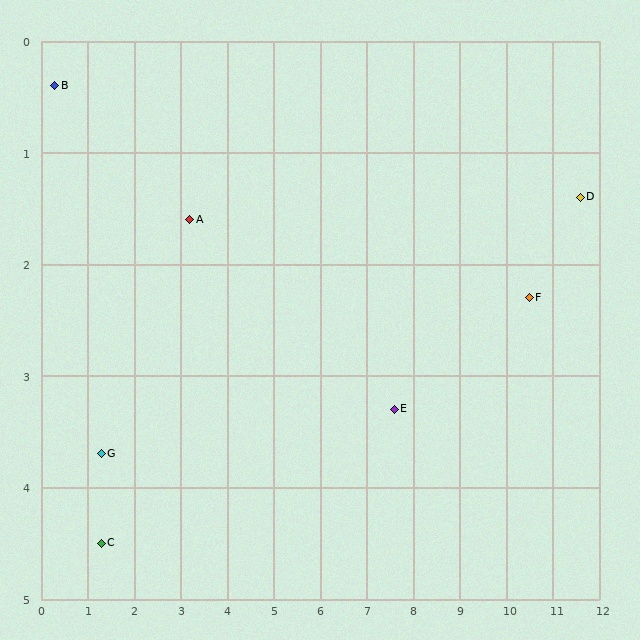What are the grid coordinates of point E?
Point E is at approximately (7.6, 3.3).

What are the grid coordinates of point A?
Point A is at approximately (3.2, 1.6).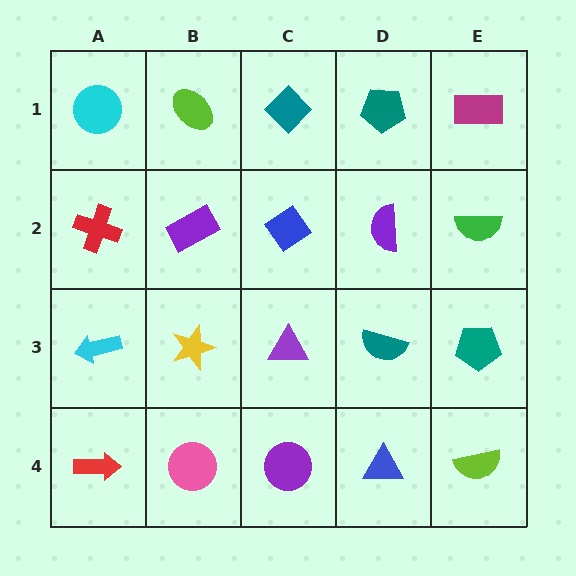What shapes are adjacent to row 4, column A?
A cyan arrow (row 3, column A), a pink circle (row 4, column B).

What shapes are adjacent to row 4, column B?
A yellow star (row 3, column B), a red arrow (row 4, column A), a purple circle (row 4, column C).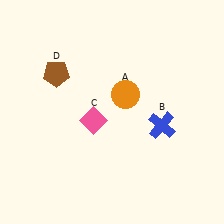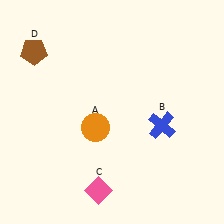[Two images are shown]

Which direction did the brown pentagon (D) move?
The brown pentagon (D) moved left.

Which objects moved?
The objects that moved are: the orange circle (A), the pink diamond (C), the brown pentagon (D).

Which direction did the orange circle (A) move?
The orange circle (A) moved down.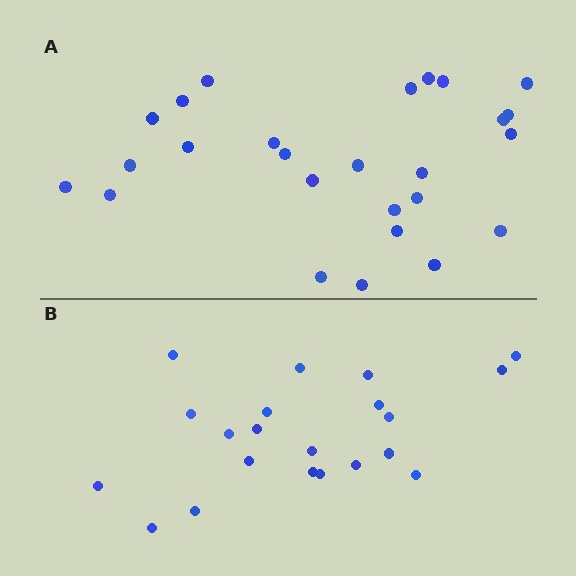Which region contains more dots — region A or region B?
Region A (the top region) has more dots.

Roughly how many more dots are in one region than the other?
Region A has about 5 more dots than region B.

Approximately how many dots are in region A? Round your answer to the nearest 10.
About 30 dots. (The exact count is 26, which rounds to 30.)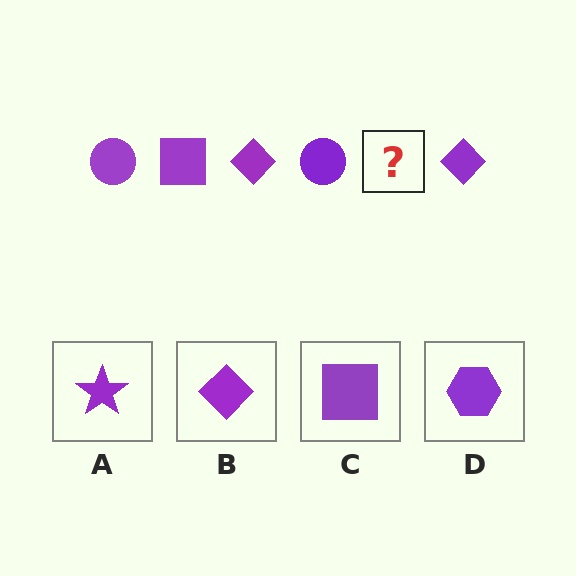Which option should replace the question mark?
Option C.